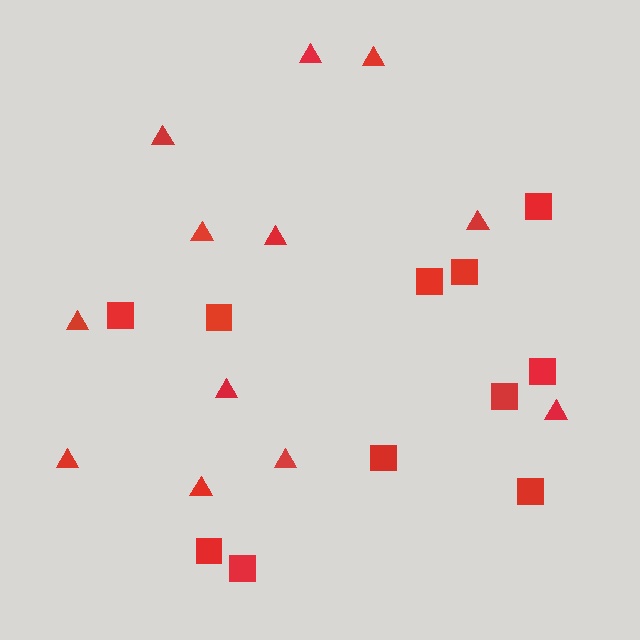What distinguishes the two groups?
There are 2 groups: one group of squares (11) and one group of triangles (12).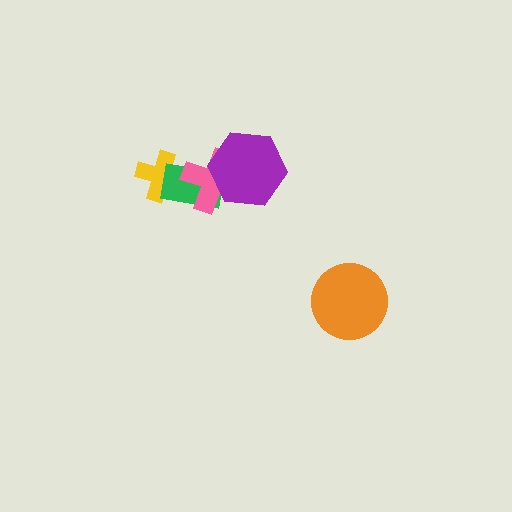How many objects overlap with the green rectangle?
3 objects overlap with the green rectangle.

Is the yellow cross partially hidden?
Yes, it is partially covered by another shape.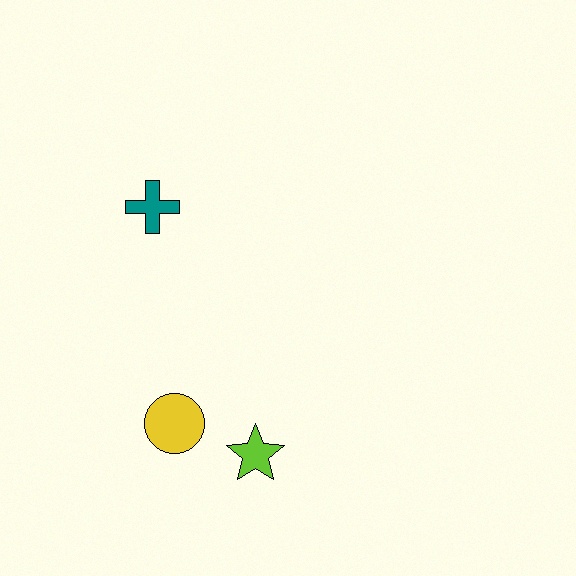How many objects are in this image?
There are 3 objects.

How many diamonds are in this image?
There are no diamonds.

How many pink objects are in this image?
There are no pink objects.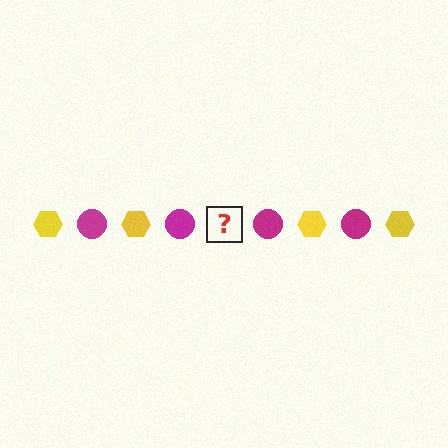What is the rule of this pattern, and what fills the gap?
The rule is that the pattern alternates between yellow hexagon and magenta circle. The gap should be filled with a yellow hexagon.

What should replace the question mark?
The question mark should be replaced with a yellow hexagon.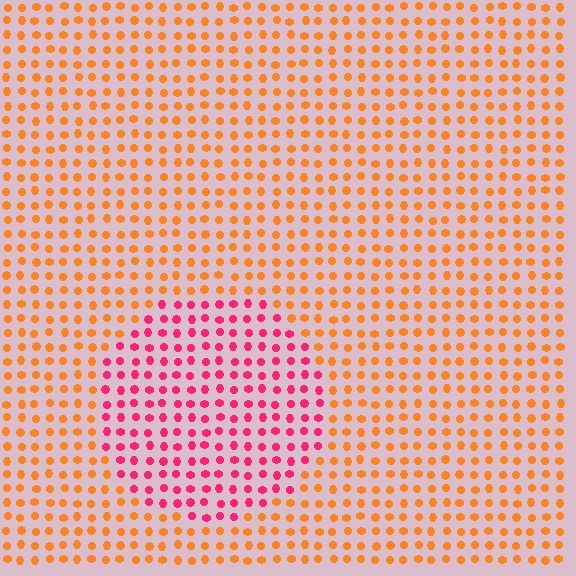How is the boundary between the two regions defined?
The boundary is defined purely by a slight shift in hue (about 51 degrees). Spacing, size, and orientation are identical on both sides.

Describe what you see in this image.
The image is filled with small orange elements in a uniform arrangement. A circle-shaped region is visible where the elements are tinted to a slightly different hue, forming a subtle color boundary.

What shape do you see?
I see a circle.